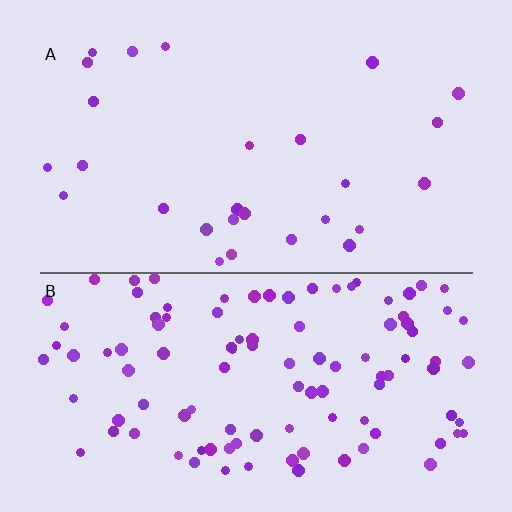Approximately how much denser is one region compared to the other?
Approximately 4.0× — region B over region A.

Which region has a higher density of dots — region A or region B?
B (the bottom).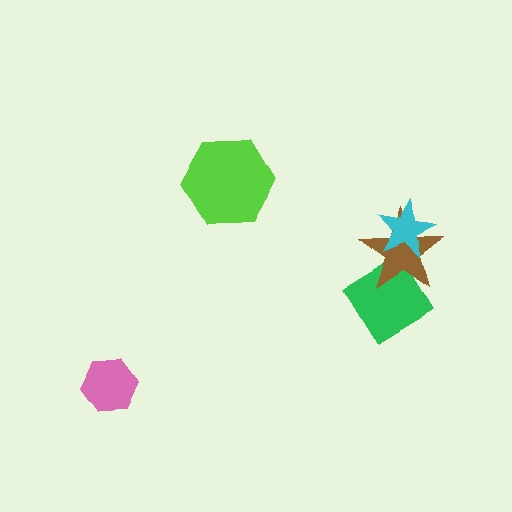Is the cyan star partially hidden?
No, no other shape covers it.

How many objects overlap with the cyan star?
1 object overlaps with the cyan star.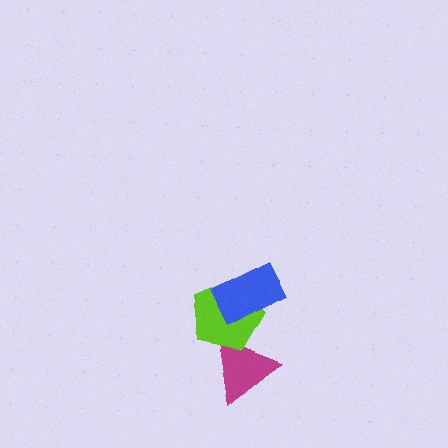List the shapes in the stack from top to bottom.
From top to bottom: the blue rectangle, the lime pentagon, the magenta triangle.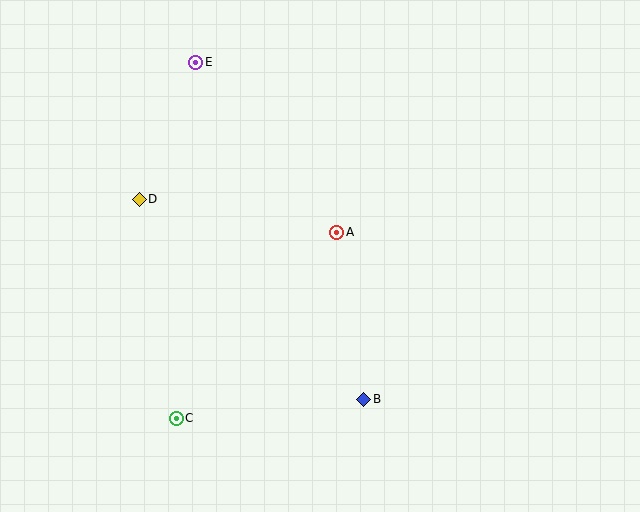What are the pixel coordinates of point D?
Point D is at (139, 199).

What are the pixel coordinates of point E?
Point E is at (196, 62).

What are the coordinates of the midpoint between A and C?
The midpoint between A and C is at (256, 325).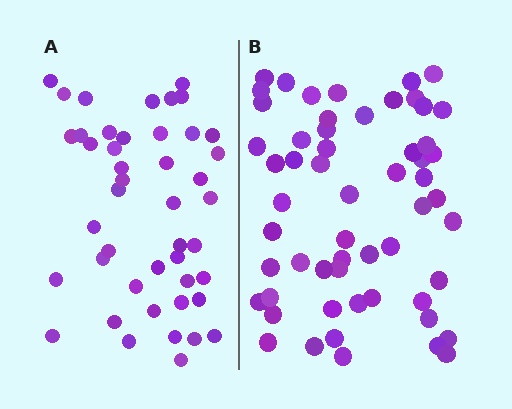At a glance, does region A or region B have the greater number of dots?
Region B (the right region) has more dots.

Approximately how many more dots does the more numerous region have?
Region B has roughly 12 or so more dots than region A.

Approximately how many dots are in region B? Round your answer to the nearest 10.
About 60 dots. (The exact count is 57, which rounds to 60.)